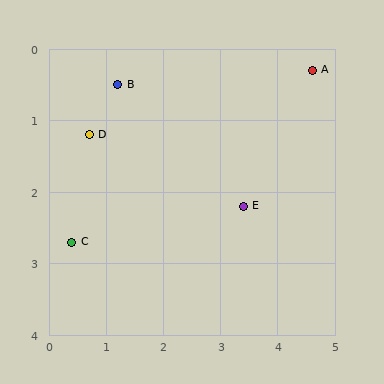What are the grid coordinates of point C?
Point C is at approximately (0.4, 2.7).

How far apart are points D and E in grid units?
Points D and E are about 2.9 grid units apart.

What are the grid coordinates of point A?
Point A is at approximately (4.6, 0.3).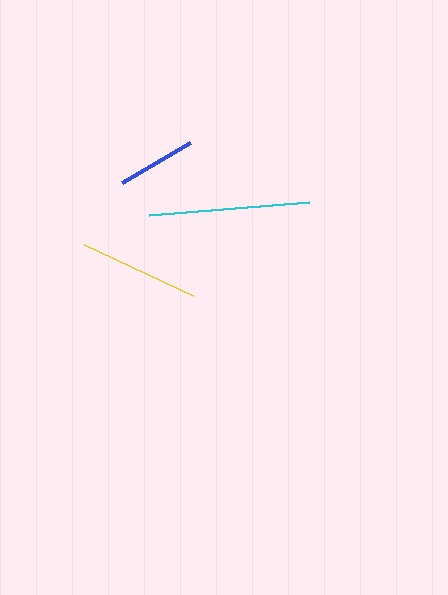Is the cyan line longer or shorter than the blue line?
The cyan line is longer than the blue line.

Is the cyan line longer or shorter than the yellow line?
The cyan line is longer than the yellow line.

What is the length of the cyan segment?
The cyan segment is approximately 160 pixels long.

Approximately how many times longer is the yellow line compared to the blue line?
The yellow line is approximately 1.5 times the length of the blue line.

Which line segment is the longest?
The cyan line is the longest at approximately 160 pixels.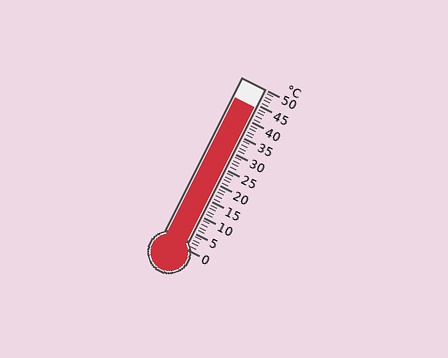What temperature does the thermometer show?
The thermometer shows approximately 44°C.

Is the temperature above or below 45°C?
The temperature is below 45°C.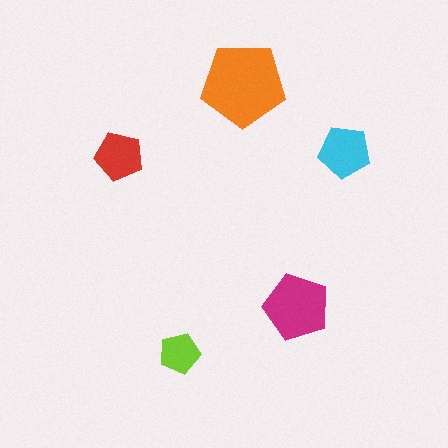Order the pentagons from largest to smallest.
the orange one, the magenta one, the cyan one, the red one, the lime one.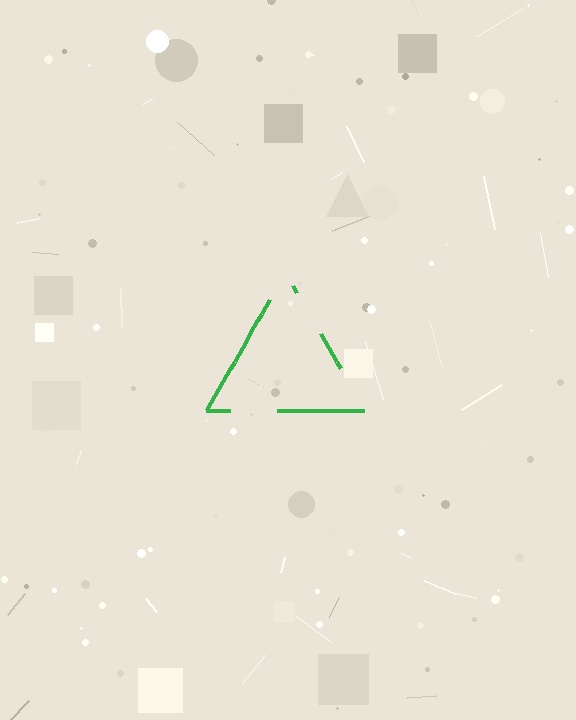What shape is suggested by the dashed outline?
The dashed outline suggests a triangle.